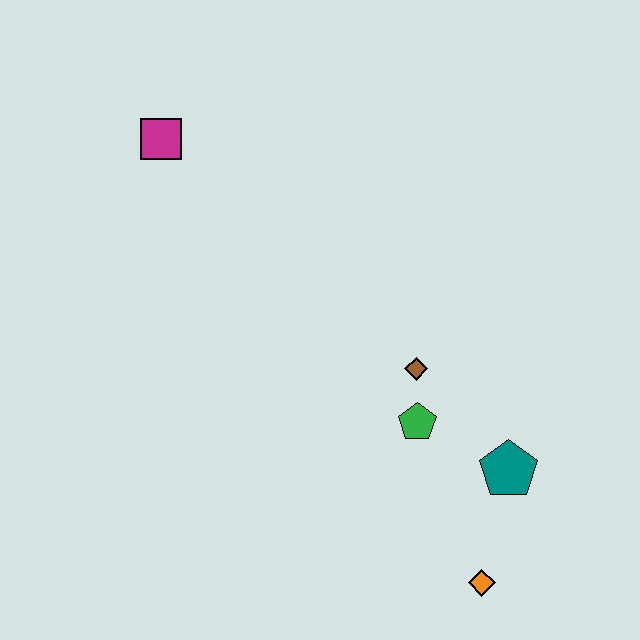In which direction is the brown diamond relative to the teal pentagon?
The brown diamond is above the teal pentagon.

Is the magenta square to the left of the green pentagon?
Yes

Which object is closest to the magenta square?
The brown diamond is closest to the magenta square.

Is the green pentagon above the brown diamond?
No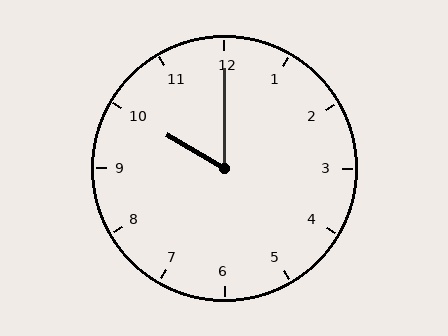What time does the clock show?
10:00.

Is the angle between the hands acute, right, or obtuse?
It is acute.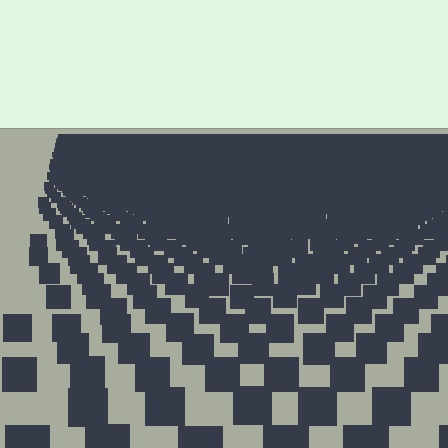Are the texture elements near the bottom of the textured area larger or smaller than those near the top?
Larger. Near the bottom, elements are closer to the viewer and appear at a bigger on-screen size.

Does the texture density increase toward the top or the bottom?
Density increases toward the top.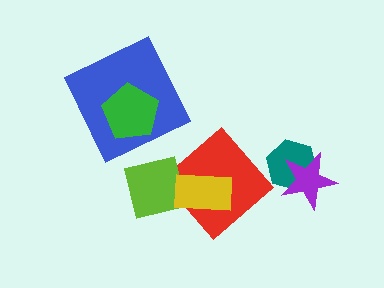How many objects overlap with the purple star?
1 object overlaps with the purple star.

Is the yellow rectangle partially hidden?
No, no other shape covers it.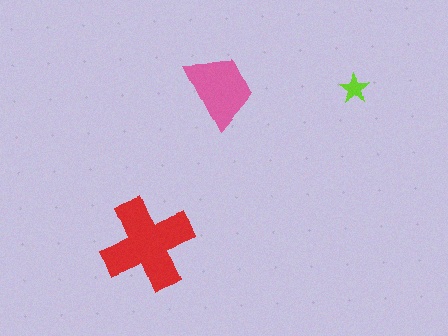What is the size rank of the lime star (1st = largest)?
3rd.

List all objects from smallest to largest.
The lime star, the pink trapezoid, the red cross.